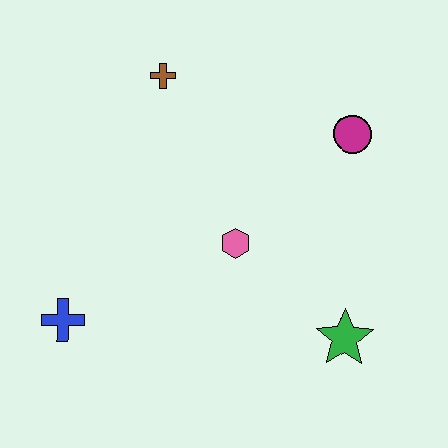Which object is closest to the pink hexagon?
The green star is closest to the pink hexagon.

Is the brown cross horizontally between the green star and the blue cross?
Yes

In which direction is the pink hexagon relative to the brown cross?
The pink hexagon is below the brown cross.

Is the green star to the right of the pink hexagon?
Yes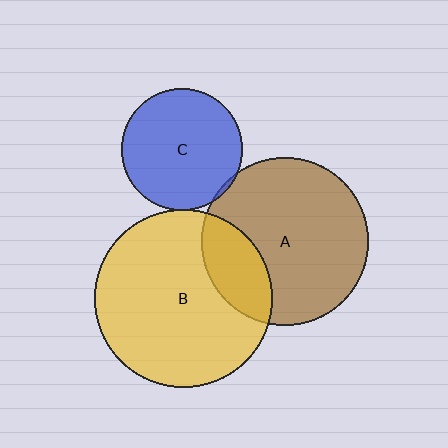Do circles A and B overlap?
Yes.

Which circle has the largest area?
Circle B (yellow).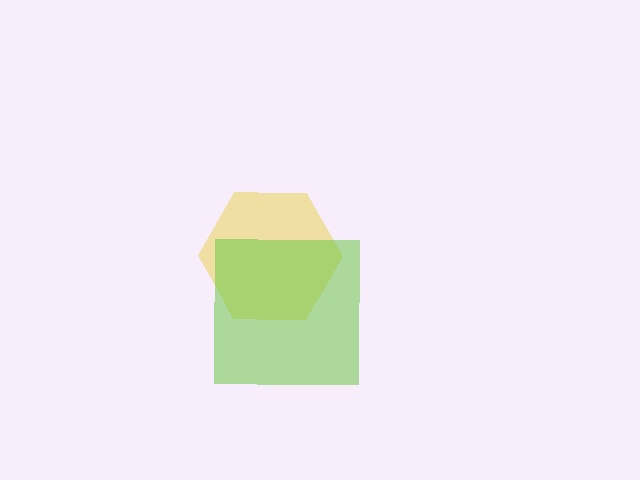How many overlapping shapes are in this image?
There are 2 overlapping shapes in the image.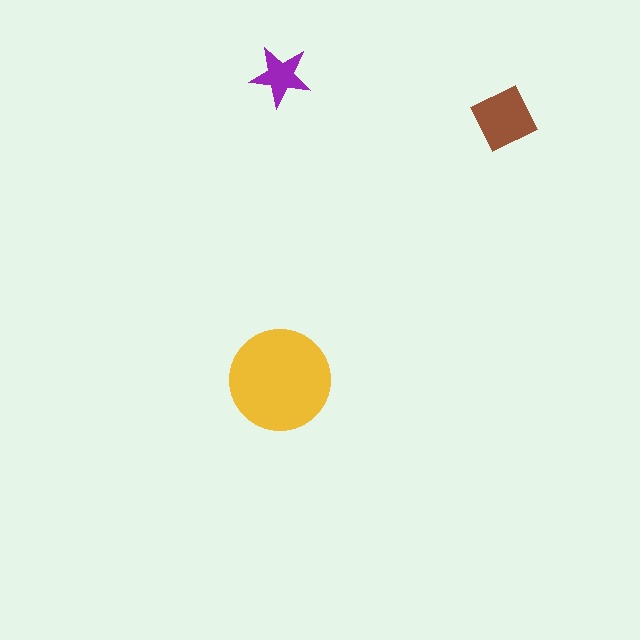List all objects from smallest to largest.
The purple star, the brown square, the yellow circle.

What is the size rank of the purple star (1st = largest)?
3rd.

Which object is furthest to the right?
The brown square is rightmost.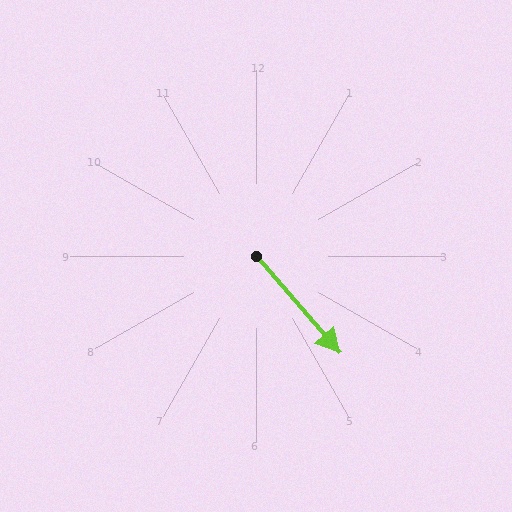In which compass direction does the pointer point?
Southeast.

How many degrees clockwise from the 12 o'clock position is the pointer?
Approximately 139 degrees.